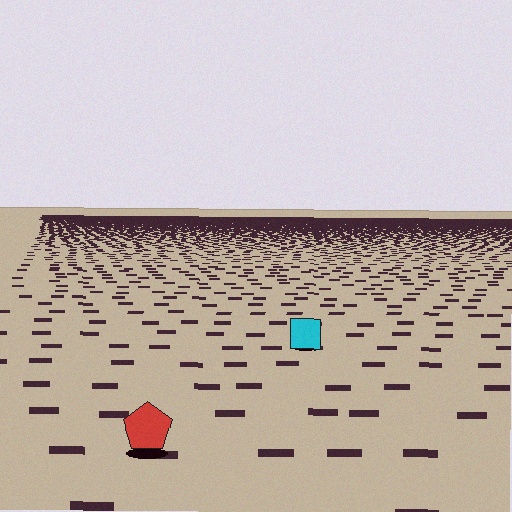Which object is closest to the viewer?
The red pentagon is closest. The texture marks near it are larger and more spread out.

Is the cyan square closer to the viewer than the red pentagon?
No. The red pentagon is closer — you can tell from the texture gradient: the ground texture is coarser near it.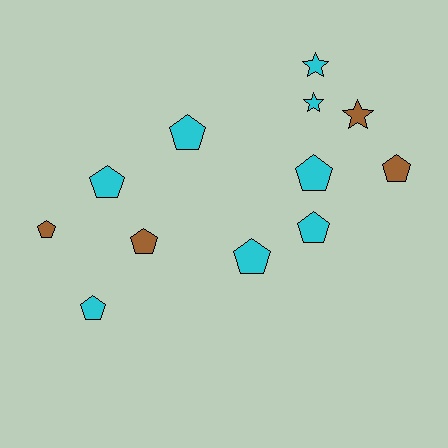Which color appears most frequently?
Cyan, with 8 objects.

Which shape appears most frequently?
Pentagon, with 9 objects.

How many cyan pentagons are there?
There are 6 cyan pentagons.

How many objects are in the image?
There are 12 objects.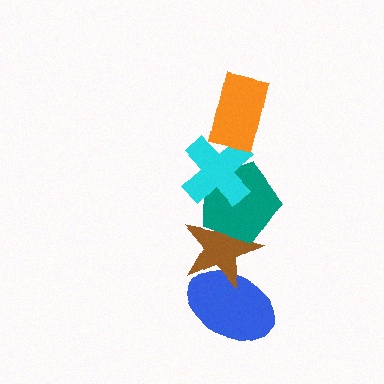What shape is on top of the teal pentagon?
The cyan cross is on top of the teal pentagon.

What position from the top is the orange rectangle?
The orange rectangle is 1st from the top.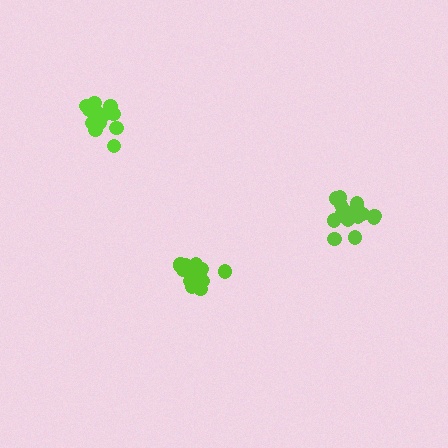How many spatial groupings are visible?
There are 3 spatial groupings.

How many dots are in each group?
Group 1: 16 dots, Group 2: 12 dots, Group 3: 17 dots (45 total).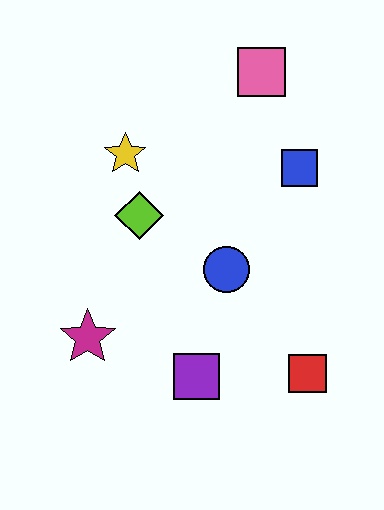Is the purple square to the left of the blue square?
Yes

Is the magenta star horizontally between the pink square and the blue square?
No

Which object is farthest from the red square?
The pink square is farthest from the red square.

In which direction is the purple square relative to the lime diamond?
The purple square is below the lime diamond.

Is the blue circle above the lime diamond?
No